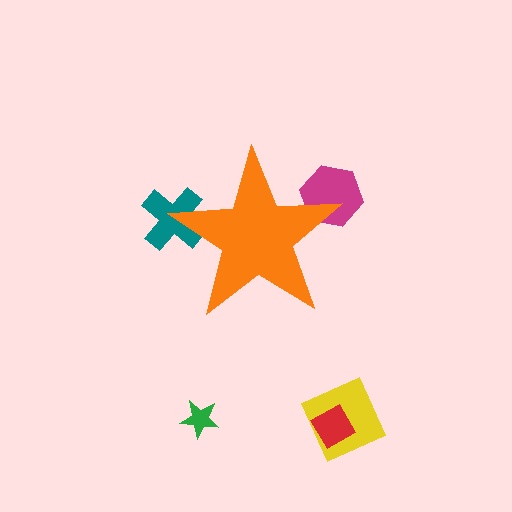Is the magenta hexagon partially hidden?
Yes, the magenta hexagon is partially hidden behind the orange star.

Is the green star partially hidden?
No, the green star is fully visible.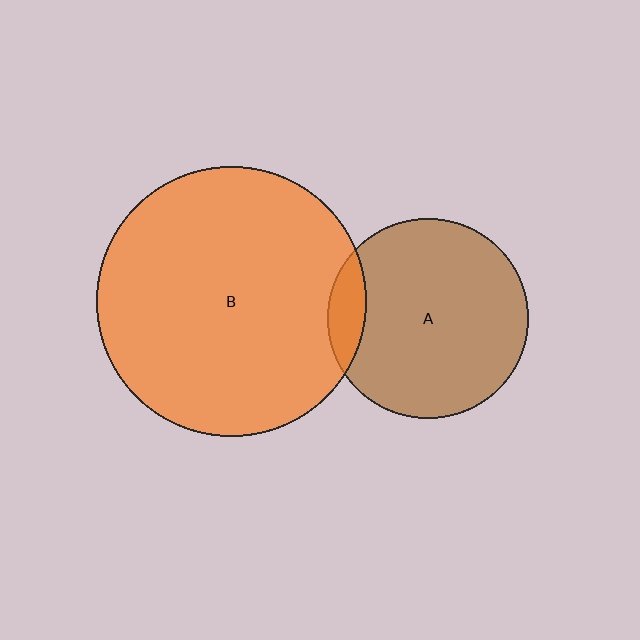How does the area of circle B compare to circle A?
Approximately 1.8 times.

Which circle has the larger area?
Circle B (orange).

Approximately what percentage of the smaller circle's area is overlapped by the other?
Approximately 10%.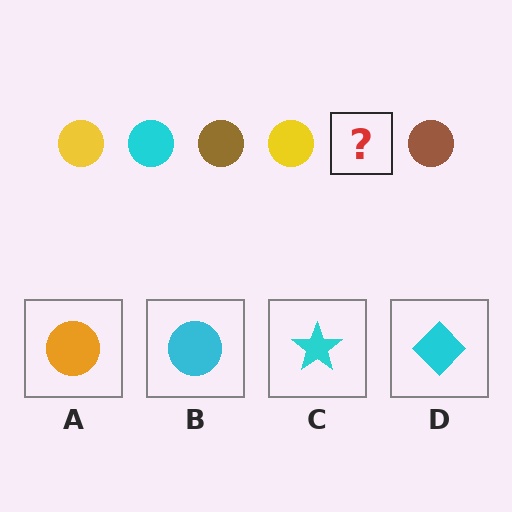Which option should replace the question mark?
Option B.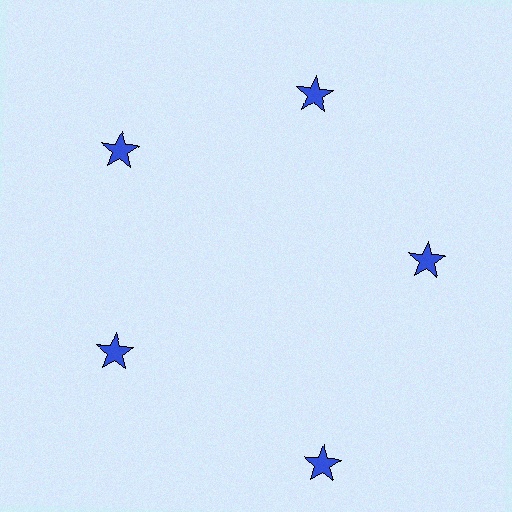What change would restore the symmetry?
The symmetry would be restored by moving it inward, back onto the ring so that all 5 stars sit at equal angles and equal distance from the center.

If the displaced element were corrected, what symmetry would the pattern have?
It would have 5-fold rotational symmetry — the pattern would map onto itself every 72 degrees.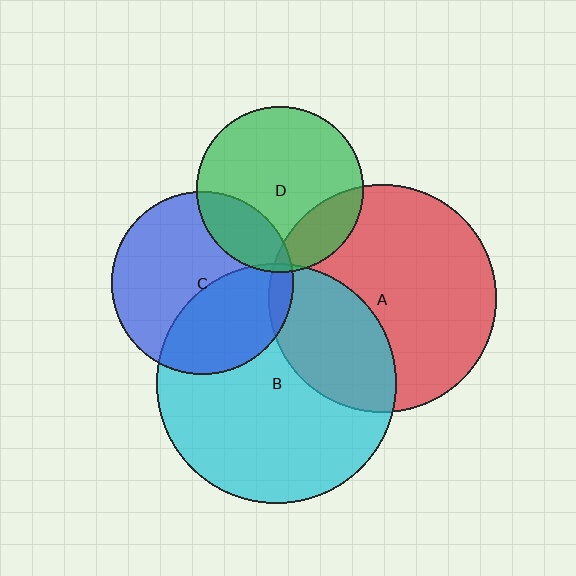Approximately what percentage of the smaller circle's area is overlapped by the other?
Approximately 30%.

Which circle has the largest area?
Circle B (cyan).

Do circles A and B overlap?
Yes.